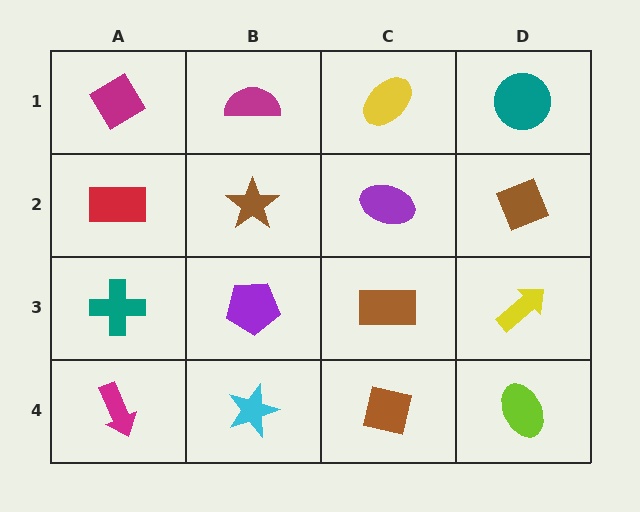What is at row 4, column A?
A magenta arrow.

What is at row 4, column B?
A cyan star.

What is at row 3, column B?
A purple pentagon.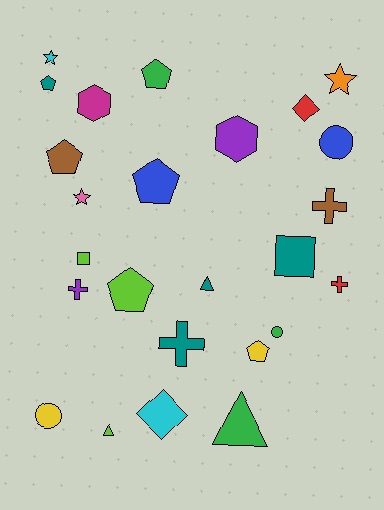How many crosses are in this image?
There are 4 crosses.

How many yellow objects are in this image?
There are 2 yellow objects.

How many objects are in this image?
There are 25 objects.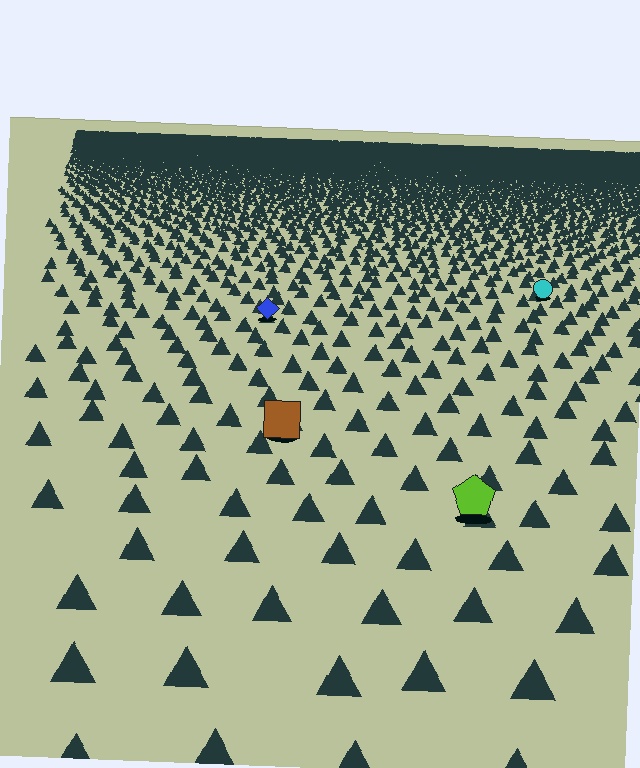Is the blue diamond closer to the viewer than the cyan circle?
Yes. The blue diamond is closer — you can tell from the texture gradient: the ground texture is coarser near it.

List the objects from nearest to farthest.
From nearest to farthest: the lime pentagon, the brown square, the blue diamond, the cyan circle.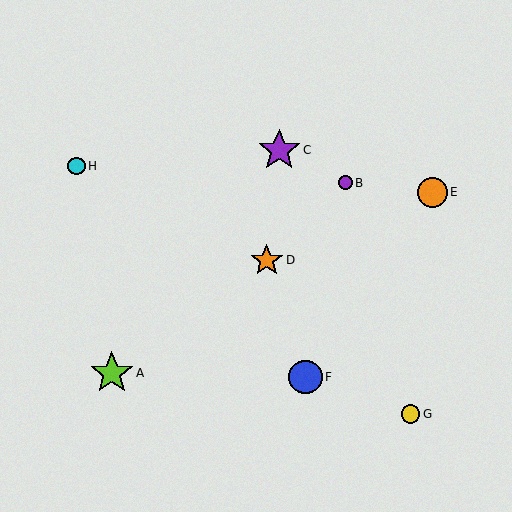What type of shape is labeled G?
Shape G is a yellow circle.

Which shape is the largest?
The lime star (labeled A) is the largest.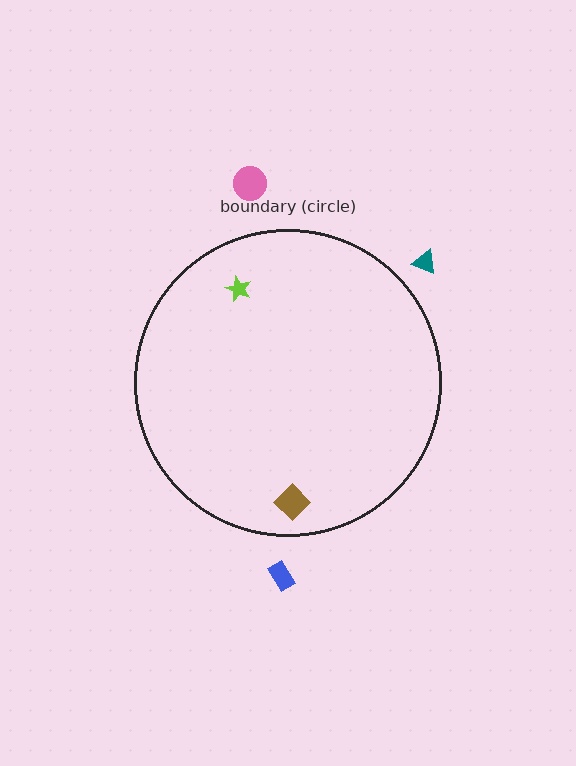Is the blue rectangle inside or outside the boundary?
Outside.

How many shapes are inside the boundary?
2 inside, 3 outside.